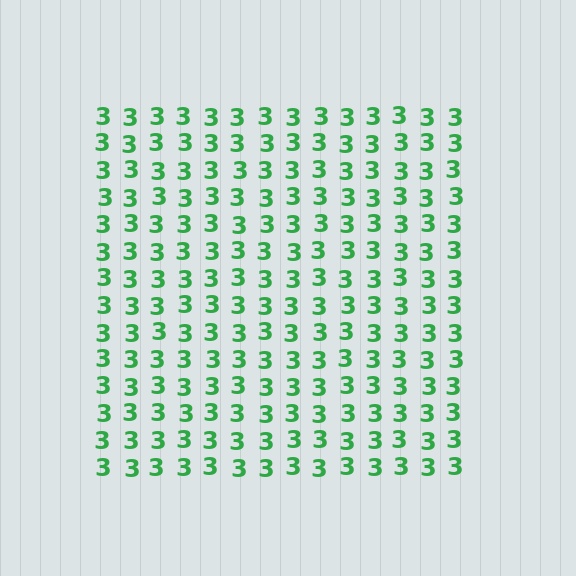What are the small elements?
The small elements are digit 3's.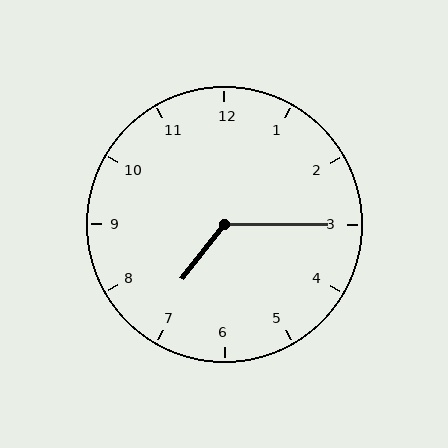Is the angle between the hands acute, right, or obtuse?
It is obtuse.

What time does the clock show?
7:15.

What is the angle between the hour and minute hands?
Approximately 128 degrees.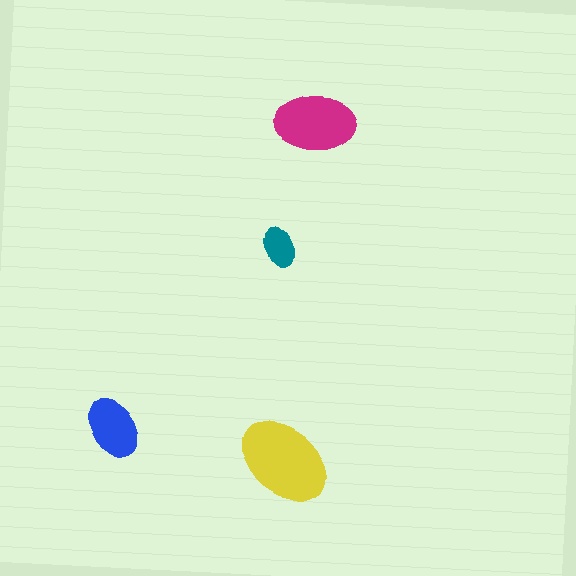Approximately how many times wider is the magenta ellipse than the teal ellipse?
About 2 times wider.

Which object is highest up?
The magenta ellipse is topmost.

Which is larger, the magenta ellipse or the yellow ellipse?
The yellow one.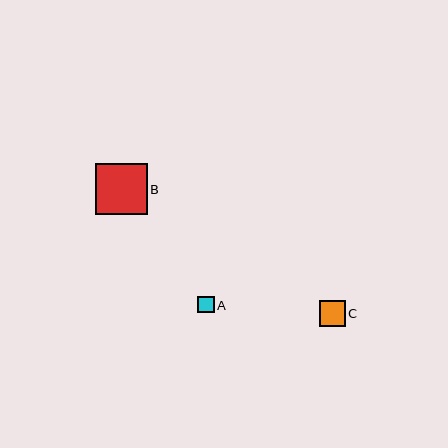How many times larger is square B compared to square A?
Square B is approximately 3.1 times the size of square A.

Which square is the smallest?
Square A is the smallest with a size of approximately 17 pixels.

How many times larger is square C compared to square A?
Square C is approximately 1.5 times the size of square A.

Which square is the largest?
Square B is the largest with a size of approximately 51 pixels.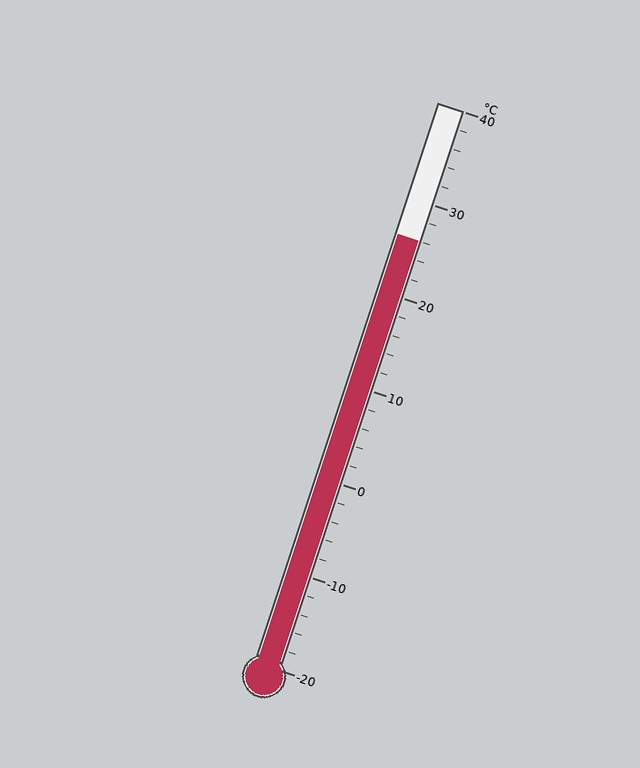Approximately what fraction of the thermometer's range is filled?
The thermometer is filled to approximately 75% of its range.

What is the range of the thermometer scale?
The thermometer scale ranges from -20°C to 40°C.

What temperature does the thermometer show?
The thermometer shows approximately 26°C.